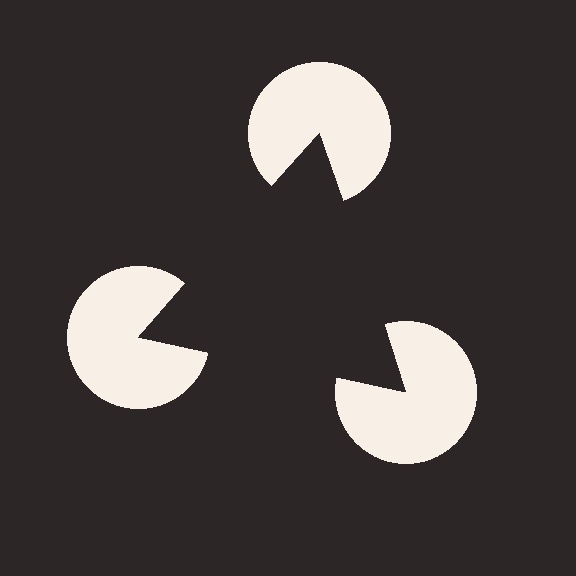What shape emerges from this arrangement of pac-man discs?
An illusory triangle — its edges are inferred from the aligned wedge cuts in the pac-man discs, not physically drawn.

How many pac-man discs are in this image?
There are 3 — one at each vertex of the illusory triangle.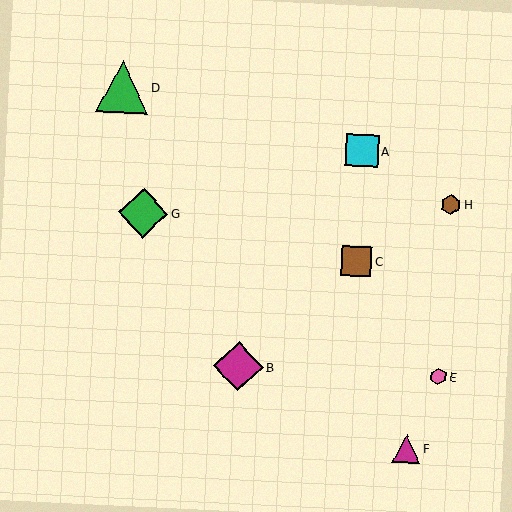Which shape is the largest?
The green triangle (labeled D) is the largest.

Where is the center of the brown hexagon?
The center of the brown hexagon is at (451, 204).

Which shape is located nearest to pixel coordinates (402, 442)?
The magenta triangle (labeled F) at (406, 449) is nearest to that location.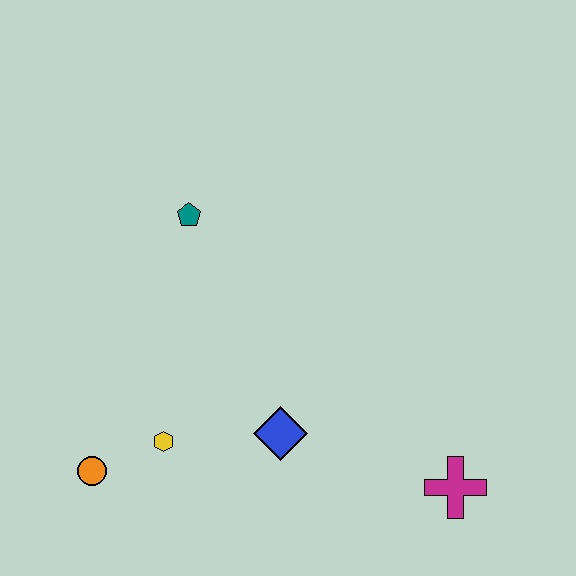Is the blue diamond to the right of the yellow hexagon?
Yes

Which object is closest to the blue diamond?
The yellow hexagon is closest to the blue diamond.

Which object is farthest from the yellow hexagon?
The magenta cross is farthest from the yellow hexagon.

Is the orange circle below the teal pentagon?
Yes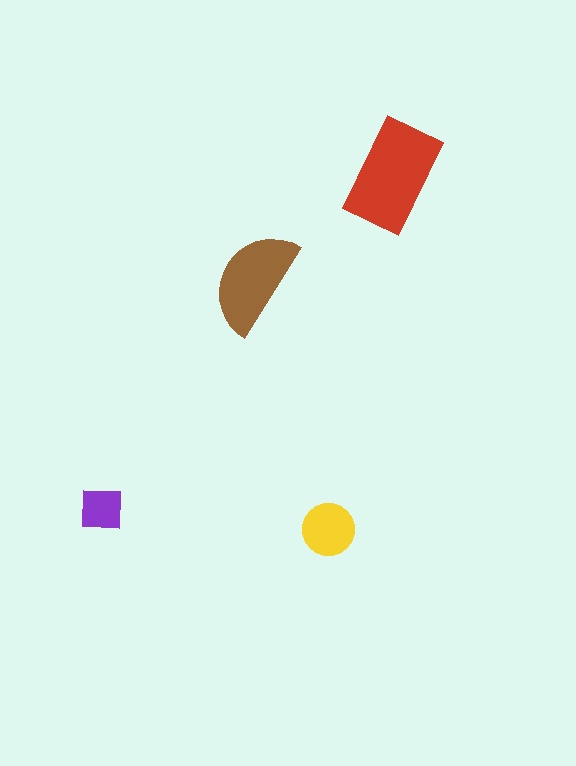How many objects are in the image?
There are 4 objects in the image.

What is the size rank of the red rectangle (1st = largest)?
1st.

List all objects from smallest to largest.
The purple square, the yellow circle, the brown semicircle, the red rectangle.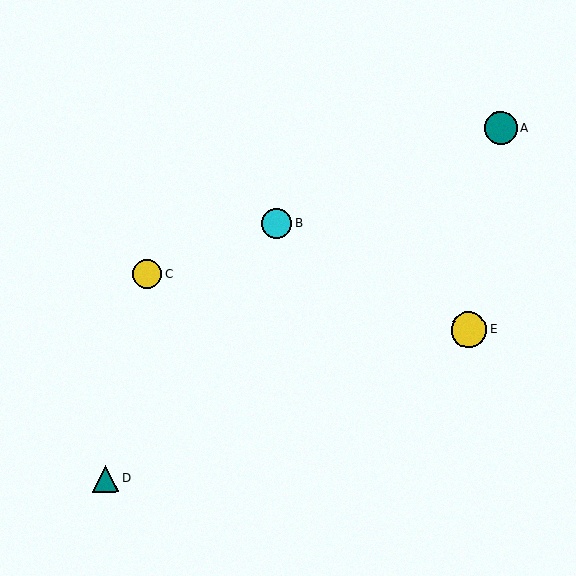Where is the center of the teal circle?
The center of the teal circle is at (501, 128).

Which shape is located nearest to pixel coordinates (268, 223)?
The cyan circle (labeled B) at (277, 224) is nearest to that location.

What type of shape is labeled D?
Shape D is a teal triangle.